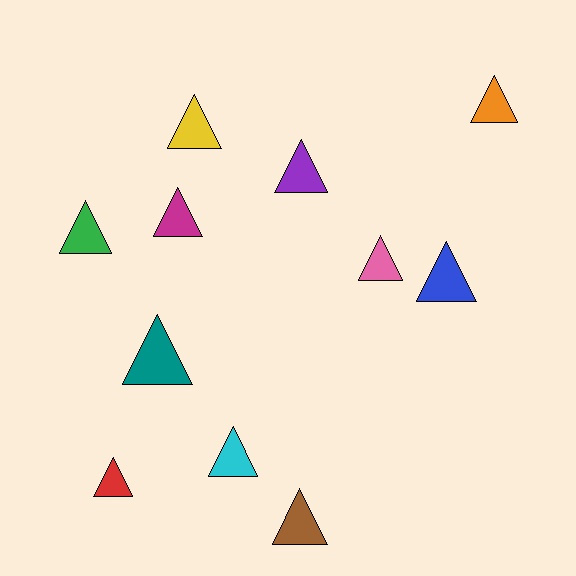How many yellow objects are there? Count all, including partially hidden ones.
There is 1 yellow object.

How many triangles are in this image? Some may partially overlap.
There are 11 triangles.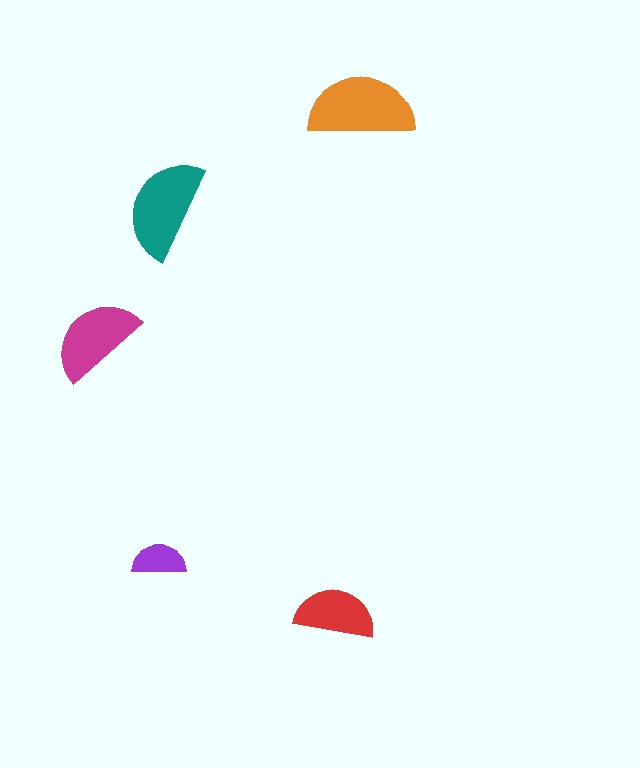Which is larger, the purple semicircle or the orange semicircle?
The orange one.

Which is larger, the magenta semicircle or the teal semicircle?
The teal one.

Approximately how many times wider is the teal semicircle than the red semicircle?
About 1.5 times wider.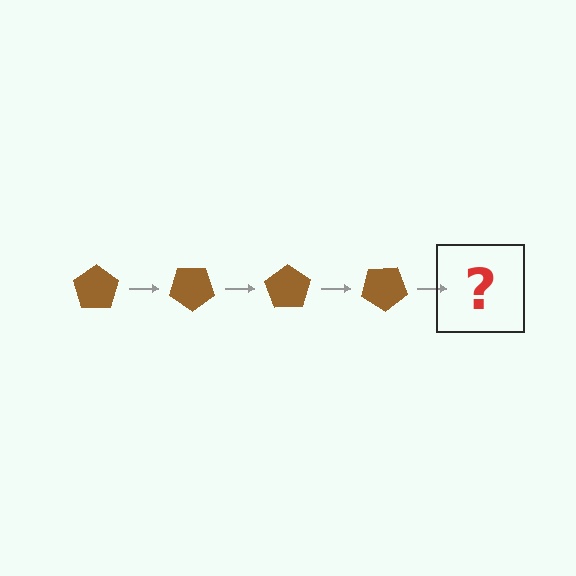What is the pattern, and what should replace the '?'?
The pattern is that the pentagon rotates 35 degrees each step. The '?' should be a brown pentagon rotated 140 degrees.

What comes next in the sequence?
The next element should be a brown pentagon rotated 140 degrees.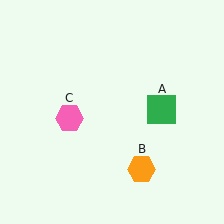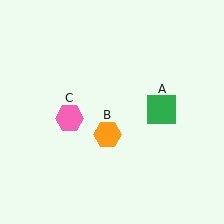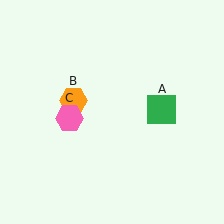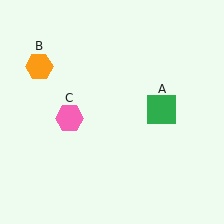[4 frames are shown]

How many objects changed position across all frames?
1 object changed position: orange hexagon (object B).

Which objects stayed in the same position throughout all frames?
Green square (object A) and pink hexagon (object C) remained stationary.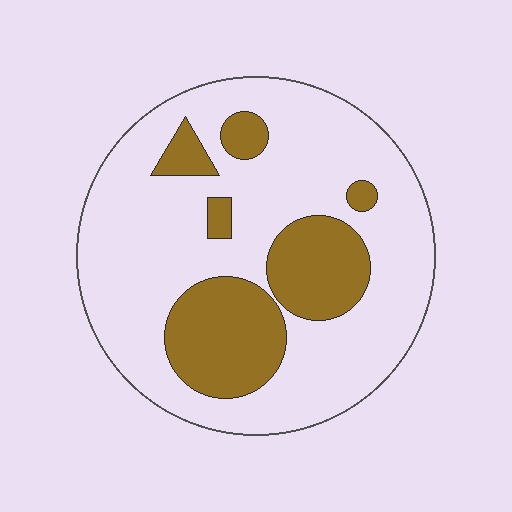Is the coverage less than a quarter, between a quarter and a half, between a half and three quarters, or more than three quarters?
Between a quarter and a half.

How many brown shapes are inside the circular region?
6.